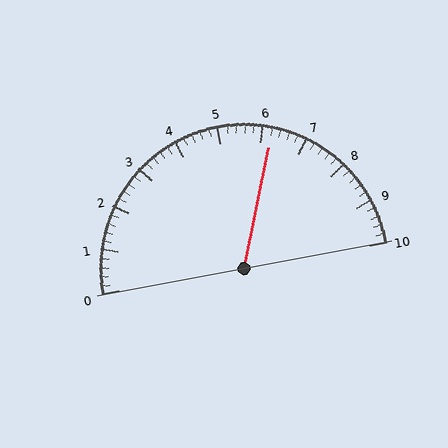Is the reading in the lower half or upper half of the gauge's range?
The reading is in the upper half of the range (0 to 10).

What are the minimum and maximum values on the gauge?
The gauge ranges from 0 to 10.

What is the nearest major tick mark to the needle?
The nearest major tick mark is 6.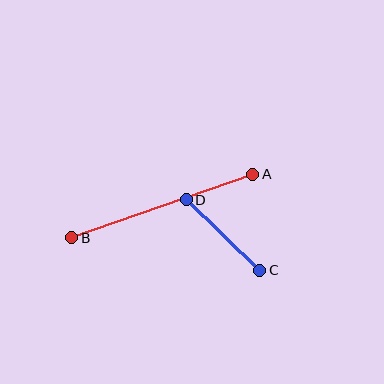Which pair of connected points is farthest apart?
Points A and B are farthest apart.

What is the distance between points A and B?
The distance is approximately 192 pixels.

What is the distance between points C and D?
The distance is approximately 102 pixels.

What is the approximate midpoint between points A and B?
The midpoint is at approximately (162, 206) pixels.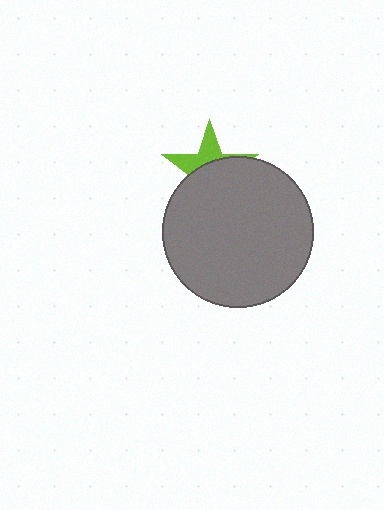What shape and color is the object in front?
The object in front is a gray circle.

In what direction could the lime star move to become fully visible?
The lime star could move up. That would shift it out from behind the gray circle entirely.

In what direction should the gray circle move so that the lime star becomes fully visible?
The gray circle should move down. That is the shortest direction to clear the overlap and leave the lime star fully visible.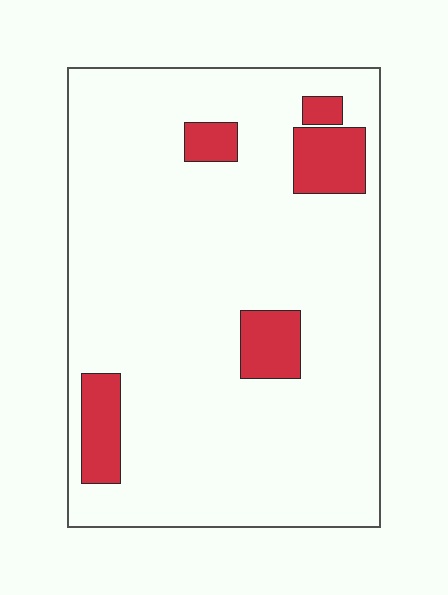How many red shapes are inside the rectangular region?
5.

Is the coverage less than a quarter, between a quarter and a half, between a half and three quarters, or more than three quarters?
Less than a quarter.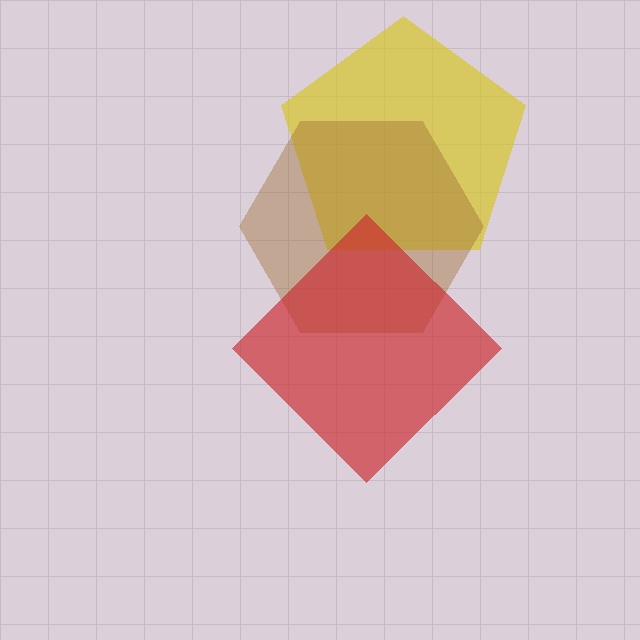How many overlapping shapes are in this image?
There are 3 overlapping shapes in the image.